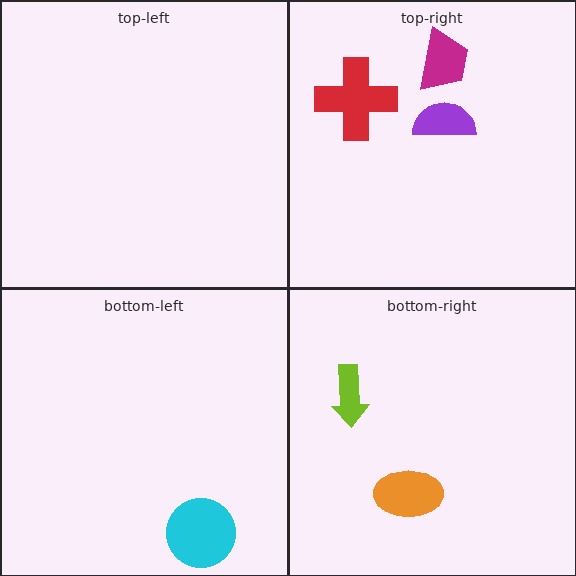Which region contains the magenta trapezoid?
The top-right region.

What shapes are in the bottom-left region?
The cyan circle.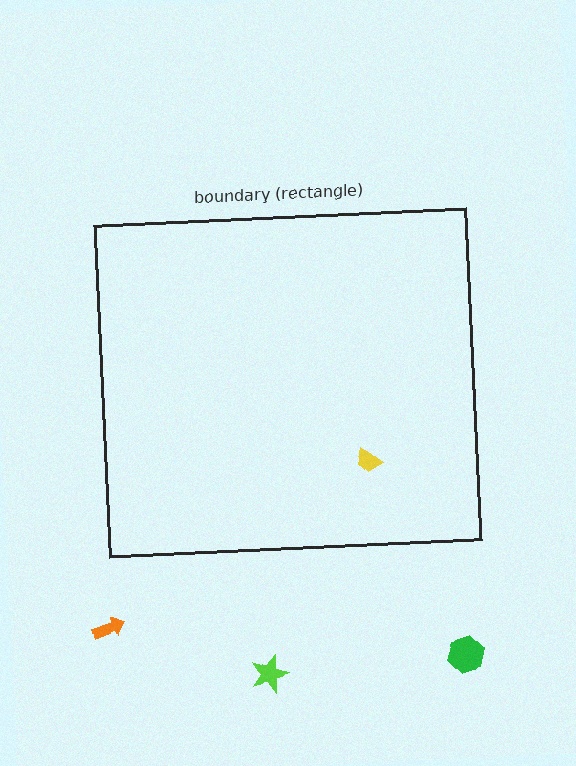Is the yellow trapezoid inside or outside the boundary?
Inside.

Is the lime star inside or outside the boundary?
Outside.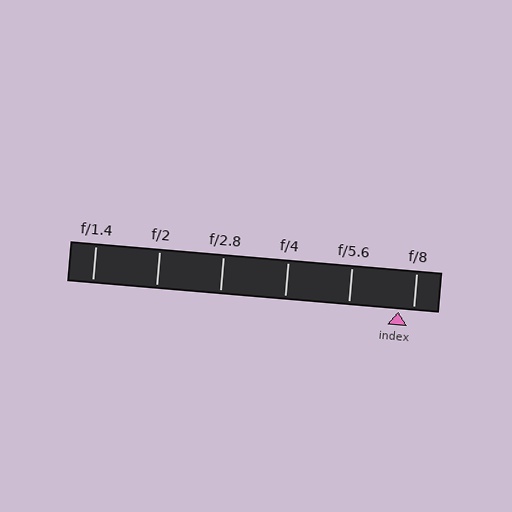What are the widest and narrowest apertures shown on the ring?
The widest aperture shown is f/1.4 and the narrowest is f/8.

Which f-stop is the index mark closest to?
The index mark is closest to f/8.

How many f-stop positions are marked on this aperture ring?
There are 6 f-stop positions marked.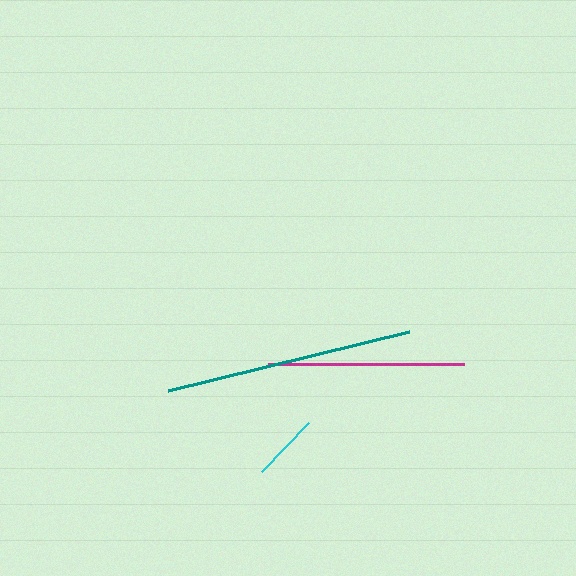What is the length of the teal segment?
The teal segment is approximately 248 pixels long.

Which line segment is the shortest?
The cyan line is the shortest at approximately 69 pixels.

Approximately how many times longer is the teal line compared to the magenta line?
The teal line is approximately 1.3 times the length of the magenta line.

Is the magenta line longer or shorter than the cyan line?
The magenta line is longer than the cyan line.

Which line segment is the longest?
The teal line is the longest at approximately 248 pixels.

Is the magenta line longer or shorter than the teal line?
The teal line is longer than the magenta line.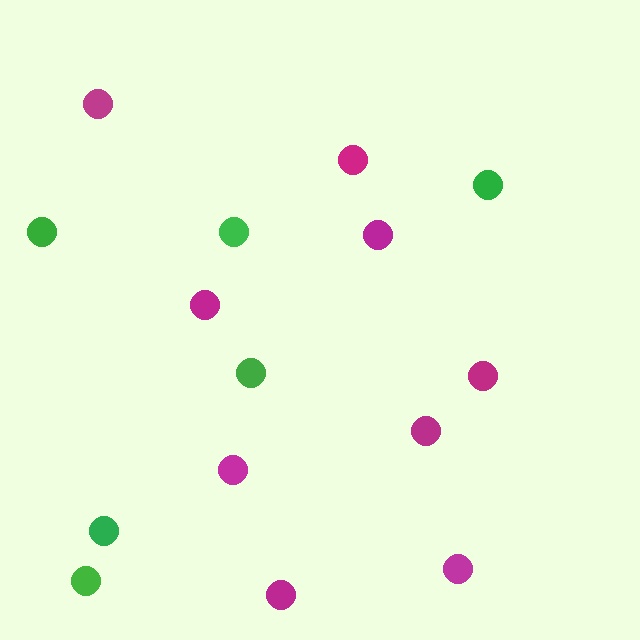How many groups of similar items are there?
There are 2 groups: one group of magenta circles (9) and one group of green circles (6).